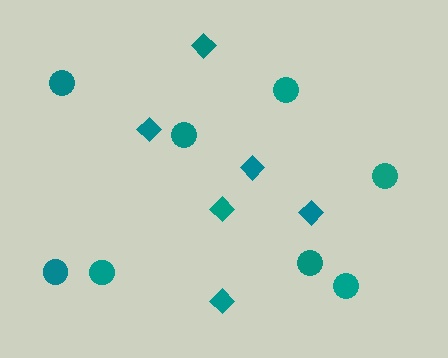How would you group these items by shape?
There are 2 groups: one group of circles (8) and one group of diamonds (6).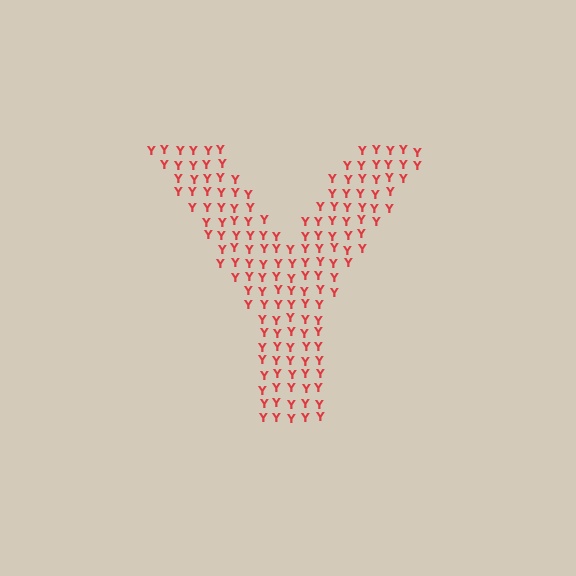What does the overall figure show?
The overall figure shows the letter Y.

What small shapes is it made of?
It is made of small letter Y's.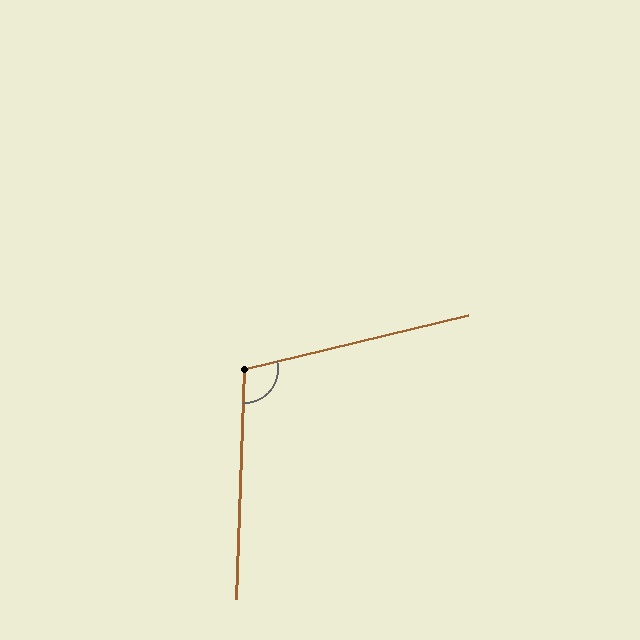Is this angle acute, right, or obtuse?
It is obtuse.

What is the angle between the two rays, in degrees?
Approximately 105 degrees.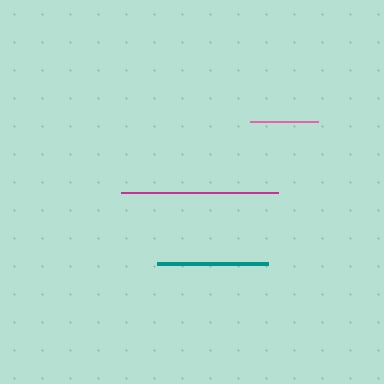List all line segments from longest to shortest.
From longest to shortest: magenta, teal, pink.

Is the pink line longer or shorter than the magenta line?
The magenta line is longer than the pink line.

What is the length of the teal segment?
The teal segment is approximately 111 pixels long.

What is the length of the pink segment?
The pink segment is approximately 68 pixels long.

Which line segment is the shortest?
The pink line is the shortest at approximately 68 pixels.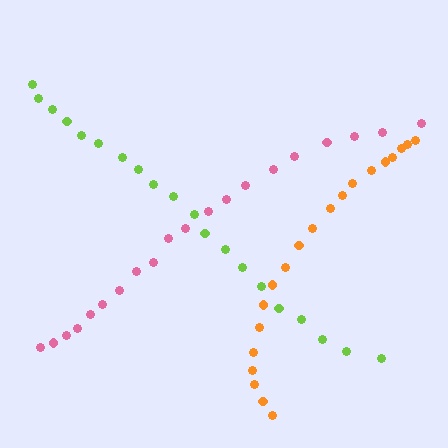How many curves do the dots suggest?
There are 3 distinct paths.